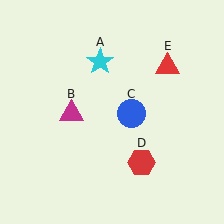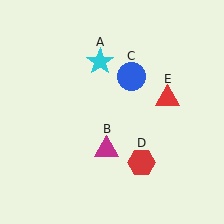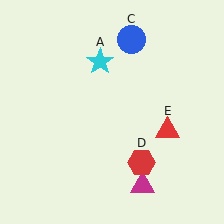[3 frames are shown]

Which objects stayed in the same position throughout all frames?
Cyan star (object A) and red hexagon (object D) remained stationary.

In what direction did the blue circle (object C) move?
The blue circle (object C) moved up.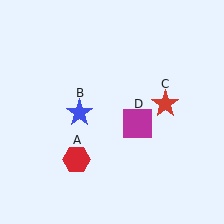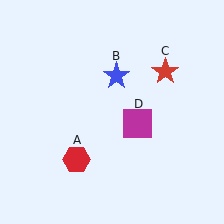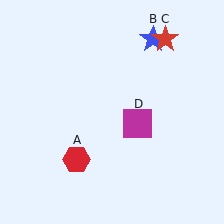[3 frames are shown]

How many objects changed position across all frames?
2 objects changed position: blue star (object B), red star (object C).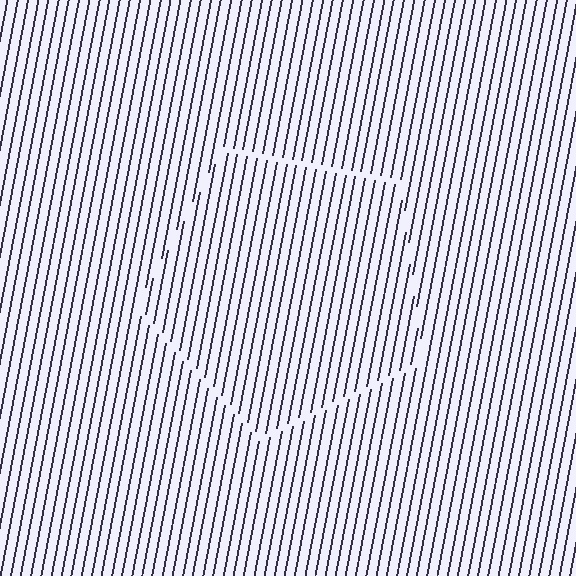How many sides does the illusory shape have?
5 sides — the line-ends trace a pentagon.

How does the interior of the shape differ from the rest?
The interior of the shape contains the same grating, shifted by half a period — the contour is defined by the phase discontinuity where line-ends from the inner and outer gratings abut.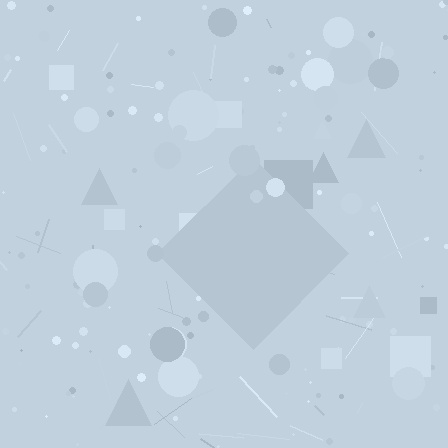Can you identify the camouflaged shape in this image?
The camouflaged shape is a diamond.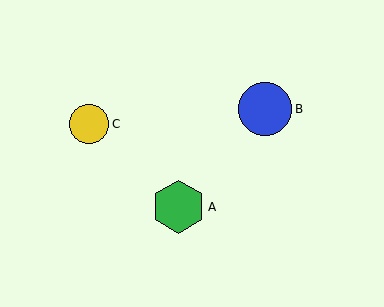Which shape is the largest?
The blue circle (labeled B) is the largest.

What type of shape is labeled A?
Shape A is a green hexagon.